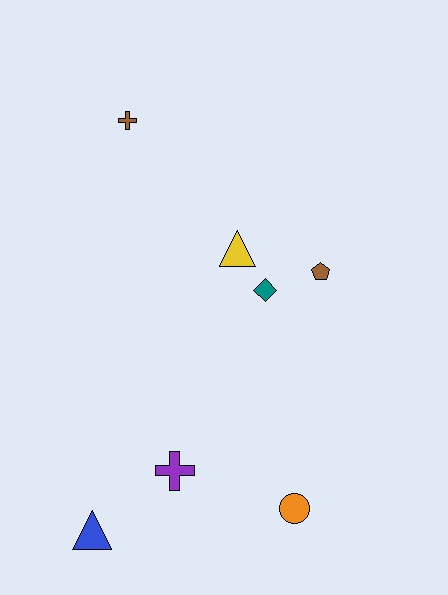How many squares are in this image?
There are no squares.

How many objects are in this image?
There are 7 objects.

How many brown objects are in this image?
There are 2 brown objects.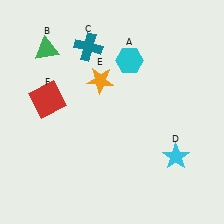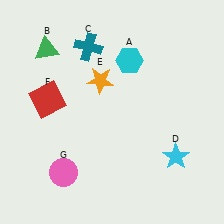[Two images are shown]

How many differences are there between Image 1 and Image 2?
There is 1 difference between the two images.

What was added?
A pink circle (G) was added in Image 2.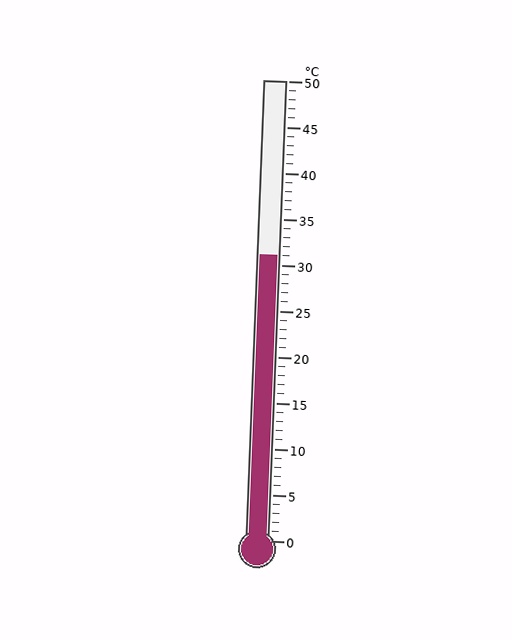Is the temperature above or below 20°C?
The temperature is above 20°C.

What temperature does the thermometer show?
The thermometer shows approximately 31°C.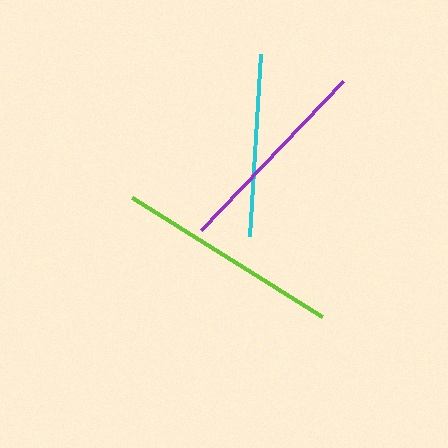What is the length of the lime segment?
The lime segment is approximately 225 pixels long.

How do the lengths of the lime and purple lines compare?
The lime and purple lines are approximately the same length.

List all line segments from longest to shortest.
From longest to shortest: lime, purple, cyan.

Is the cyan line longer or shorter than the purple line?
The purple line is longer than the cyan line.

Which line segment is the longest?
The lime line is the longest at approximately 225 pixels.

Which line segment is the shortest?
The cyan line is the shortest at approximately 182 pixels.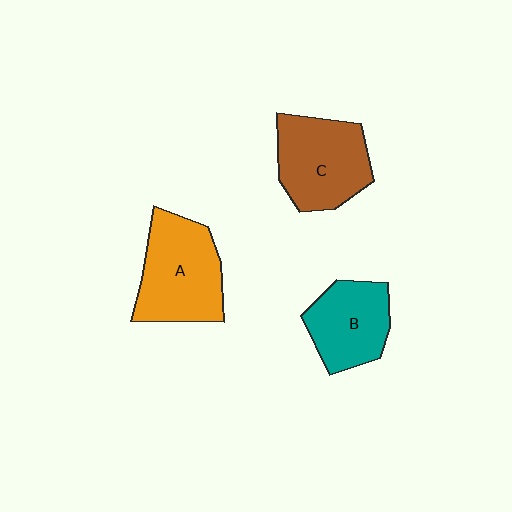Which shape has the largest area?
Shape A (orange).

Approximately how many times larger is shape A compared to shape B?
Approximately 1.3 times.